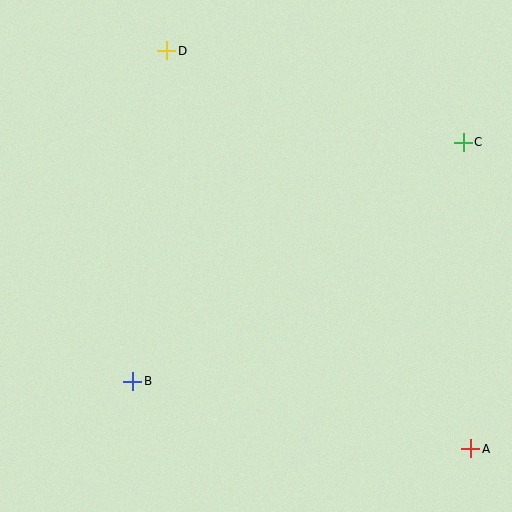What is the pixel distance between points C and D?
The distance between C and D is 310 pixels.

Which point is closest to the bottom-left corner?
Point B is closest to the bottom-left corner.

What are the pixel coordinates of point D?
Point D is at (167, 51).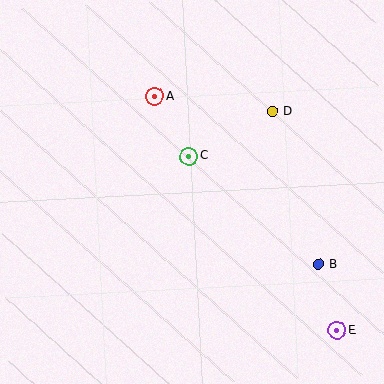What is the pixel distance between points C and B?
The distance between C and B is 168 pixels.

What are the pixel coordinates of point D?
Point D is at (272, 111).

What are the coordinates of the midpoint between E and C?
The midpoint between E and C is at (263, 243).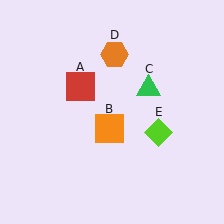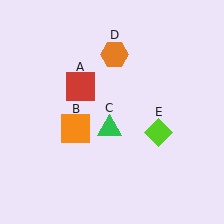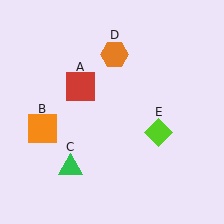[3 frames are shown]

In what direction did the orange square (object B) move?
The orange square (object B) moved left.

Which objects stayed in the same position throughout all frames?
Red square (object A) and orange hexagon (object D) and lime diamond (object E) remained stationary.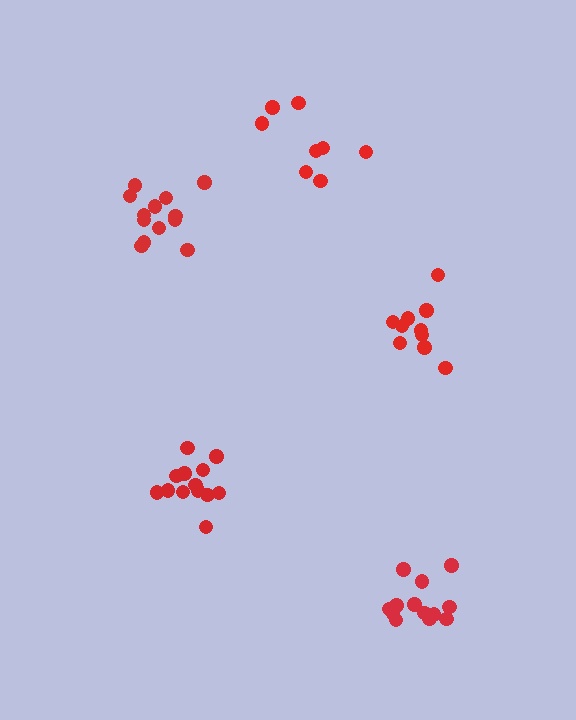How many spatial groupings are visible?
There are 5 spatial groupings.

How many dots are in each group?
Group 1: 13 dots, Group 2: 13 dots, Group 3: 8 dots, Group 4: 13 dots, Group 5: 10 dots (57 total).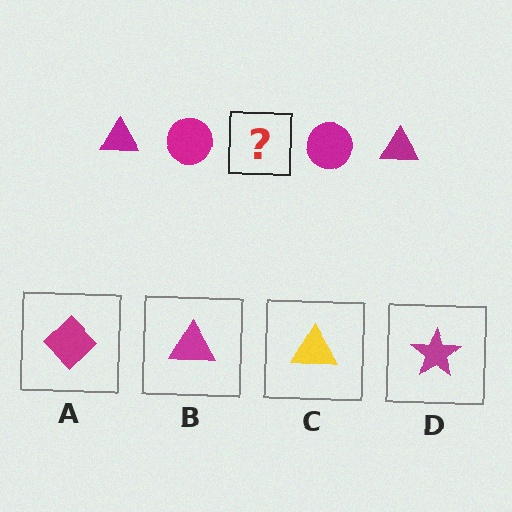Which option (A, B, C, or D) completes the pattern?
B.